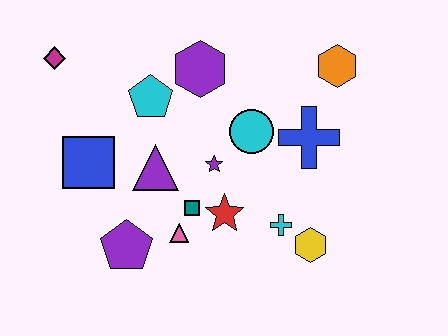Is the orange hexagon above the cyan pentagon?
Yes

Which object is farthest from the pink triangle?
The orange hexagon is farthest from the pink triangle.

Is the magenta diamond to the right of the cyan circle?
No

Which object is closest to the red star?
The teal square is closest to the red star.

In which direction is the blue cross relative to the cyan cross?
The blue cross is above the cyan cross.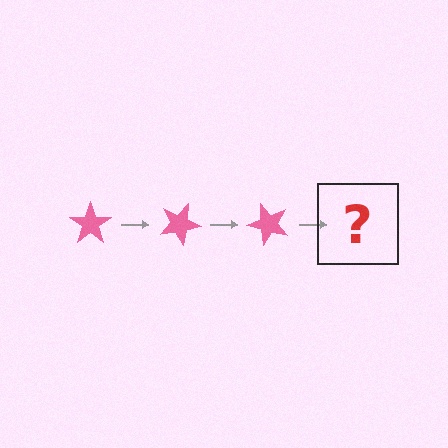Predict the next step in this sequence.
The next step is a pink star rotated 75 degrees.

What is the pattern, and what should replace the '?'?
The pattern is that the star rotates 25 degrees each step. The '?' should be a pink star rotated 75 degrees.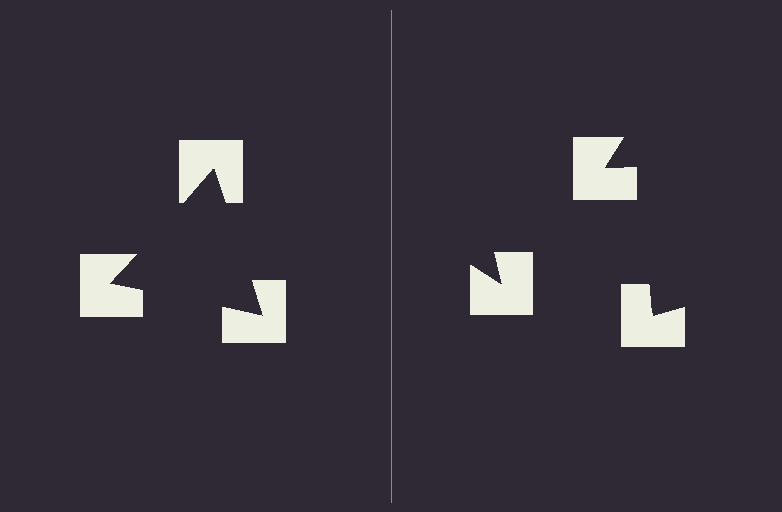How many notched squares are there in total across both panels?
6 — 3 on each side.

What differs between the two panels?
The notched squares are positioned identically on both sides; only the wedge orientations differ. On the left they align to a triangle; on the right they are misaligned.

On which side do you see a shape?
An illusory triangle appears on the left side. On the right side the wedge cuts are rotated, so no coherent shape forms.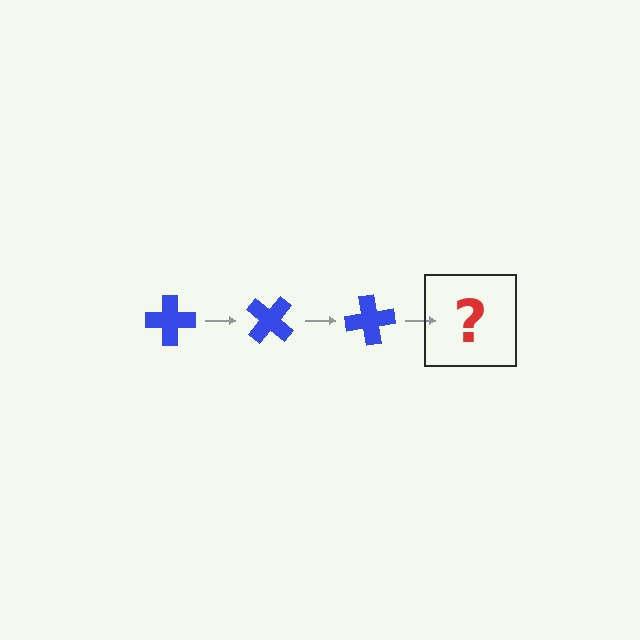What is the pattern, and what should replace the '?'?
The pattern is that the cross rotates 40 degrees each step. The '?' should be a blue cross rotated 120 degrees.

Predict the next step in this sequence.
The next step is a blue cross rotated 120 degrees.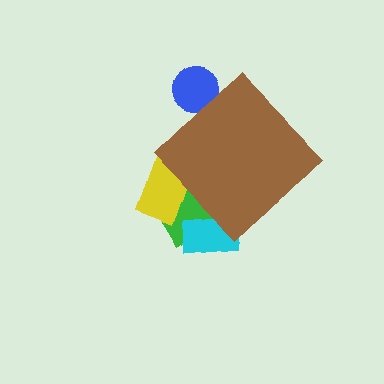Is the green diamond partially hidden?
Yes, the green diamond is partially hidden behind the brown diamond.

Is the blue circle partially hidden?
Yes, the blue circle is partially hidden behind the brown diamond.